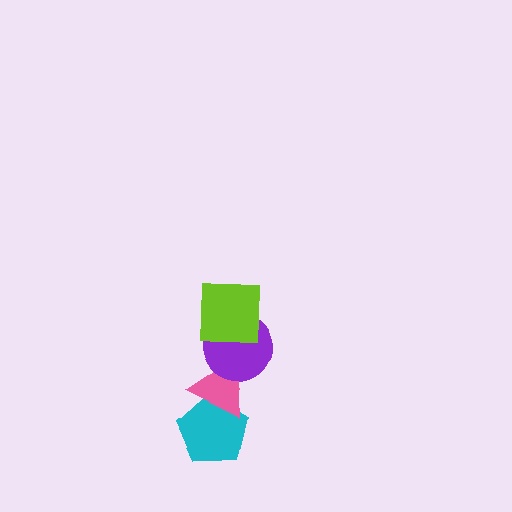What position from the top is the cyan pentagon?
The cyan pentagon is 4th from the top.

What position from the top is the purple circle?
The purple circle is 2nd from the top.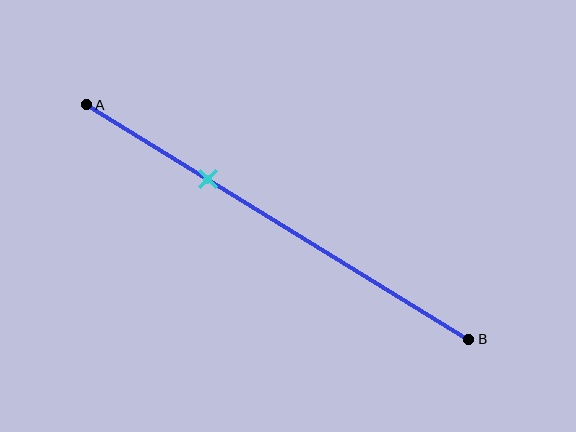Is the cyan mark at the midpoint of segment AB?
No, the mark is at about 30% from A, not at the 50% midpoint.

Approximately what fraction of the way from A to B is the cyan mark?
The cyan mark is approximately 30% of the way from A to B.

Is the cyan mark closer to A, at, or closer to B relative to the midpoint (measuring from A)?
The cyan mark is closer to point A than the midpoint of segment AB.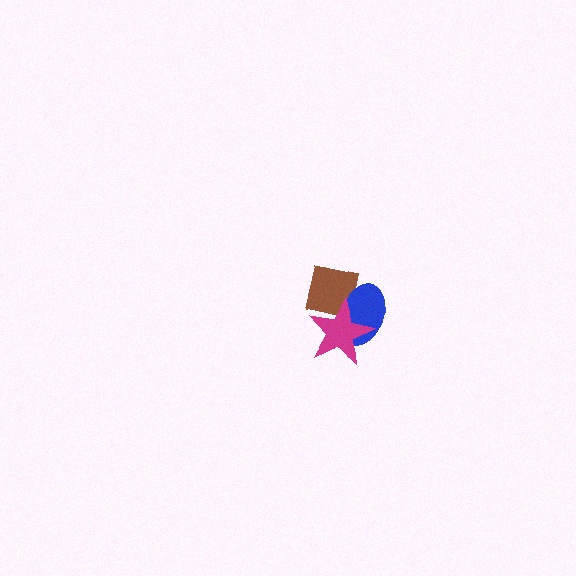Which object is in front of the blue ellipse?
The magenta star is in front of the blue ellipse.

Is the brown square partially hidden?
Yes, it is partially covered by another shape.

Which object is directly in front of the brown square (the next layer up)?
The blue ellipse is directly in front of the brown square.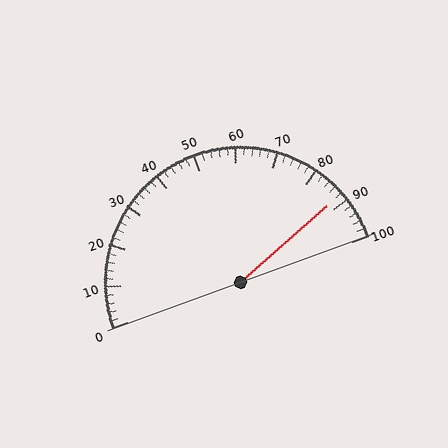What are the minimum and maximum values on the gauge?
The gauge ranges from 0 to 100.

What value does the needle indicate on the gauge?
The needle indicates approximately 88.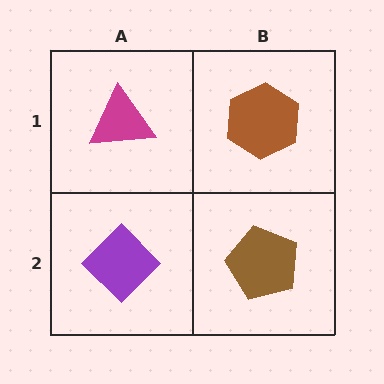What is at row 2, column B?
A brown pentagon.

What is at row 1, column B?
A brown hexagon.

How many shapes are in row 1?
2 shapes.